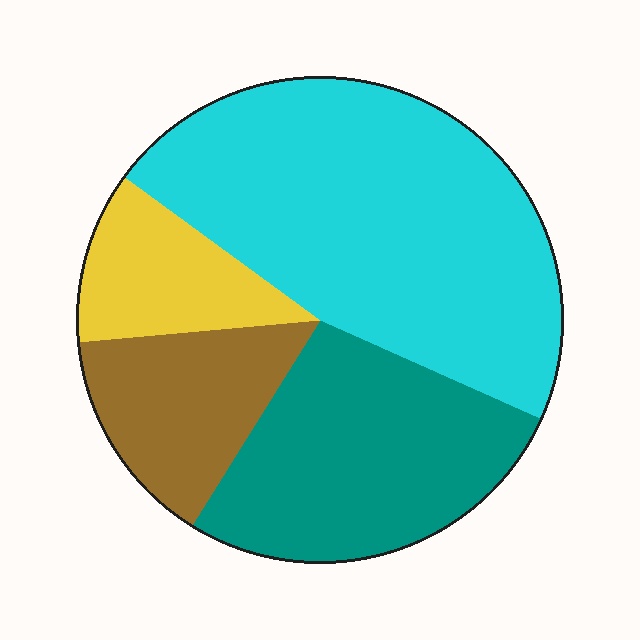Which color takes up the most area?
Cyan, at roughly 45%.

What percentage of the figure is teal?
Teal takes up between a quarter and a half of the figure.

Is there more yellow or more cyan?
Cyan.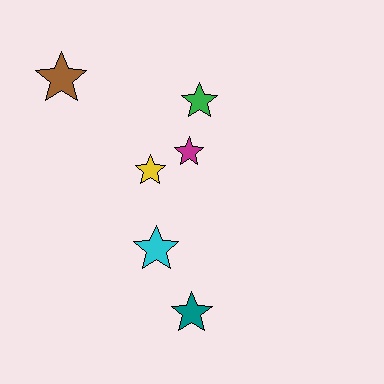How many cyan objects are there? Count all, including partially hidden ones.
There is 1 cyan object.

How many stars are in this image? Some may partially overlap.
There are 6 stars.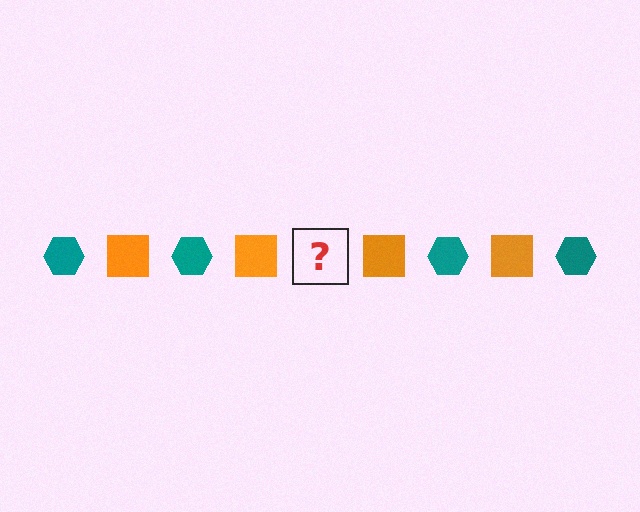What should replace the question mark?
The question mark should be replaced with a teal hexagon.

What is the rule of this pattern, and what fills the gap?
The rule is that the pattern alternates between teal hexagon and orange square. The gap should be filled with a teal hexagon.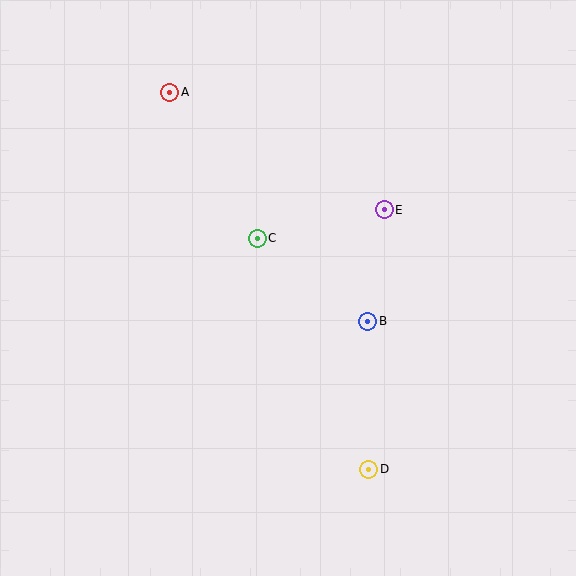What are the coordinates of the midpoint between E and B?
The midpoint between E and B is at (376, 266).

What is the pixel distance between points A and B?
The distance between A and B is 303 pixels.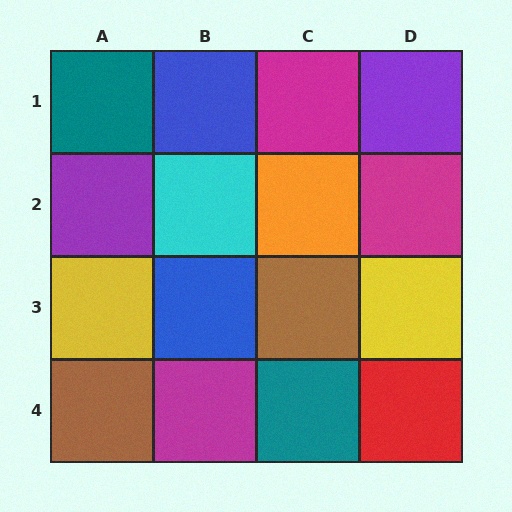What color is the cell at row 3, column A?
Yellow.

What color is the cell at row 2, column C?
Orange.